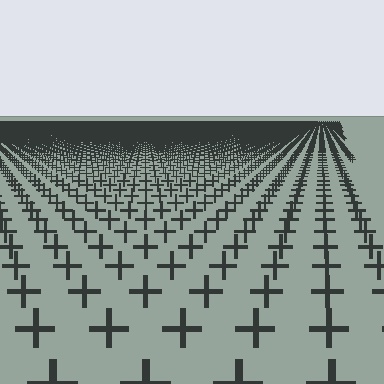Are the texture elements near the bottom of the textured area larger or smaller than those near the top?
Larger. Near the bottom, elements are closer to the viewer and appear at a bigger on-screen size.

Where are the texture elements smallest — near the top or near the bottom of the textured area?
Near the top.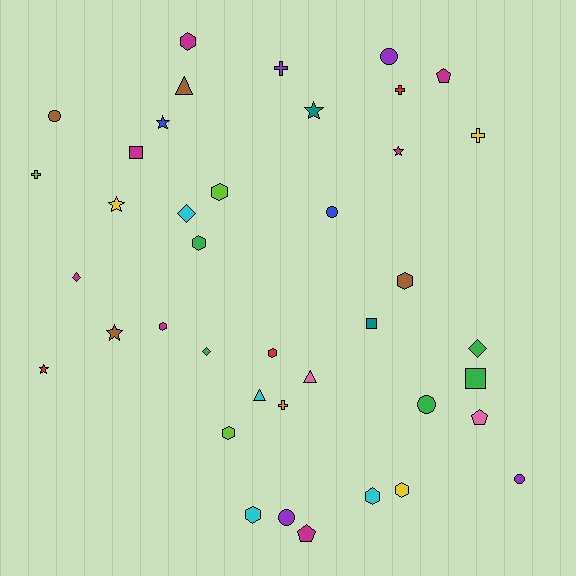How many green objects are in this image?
There are 5 green objects.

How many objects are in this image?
There are 40 objects.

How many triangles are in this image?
There are 3 triangles.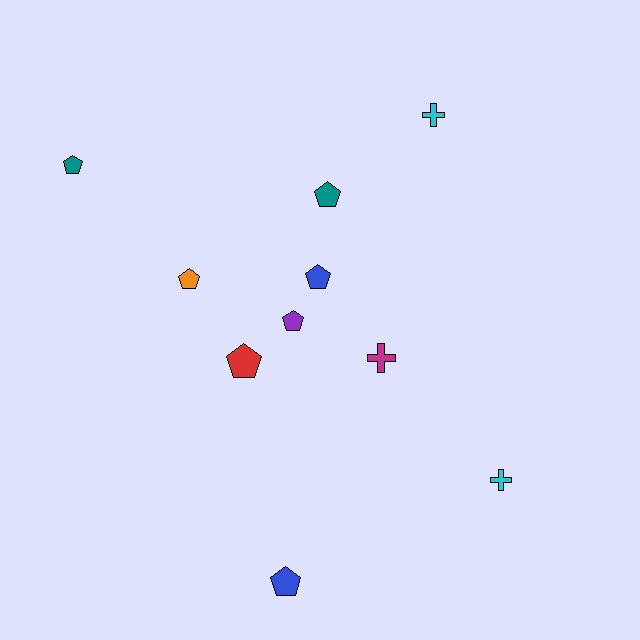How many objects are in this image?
There are 10 objects.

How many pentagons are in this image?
There are 7 pentagons.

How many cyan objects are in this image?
There are 2 cyan objects.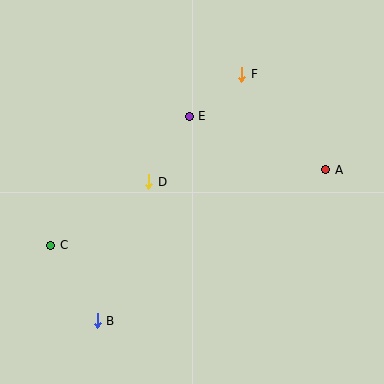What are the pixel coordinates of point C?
Point C is at (51, 245).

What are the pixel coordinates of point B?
Point B is at (97, 321).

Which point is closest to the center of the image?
Point D at (149, 182) is closest to the center.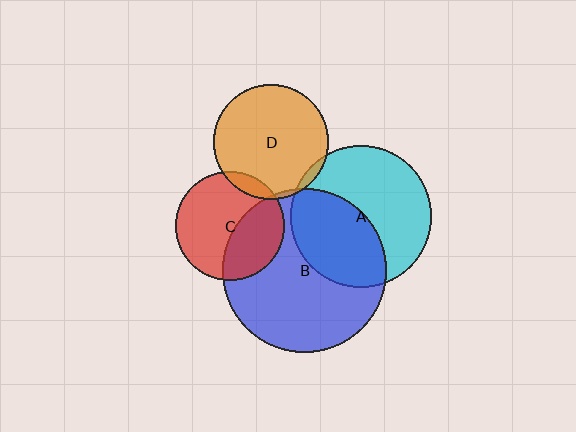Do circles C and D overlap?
Yes.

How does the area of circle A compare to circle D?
Approximately 1.5 times.